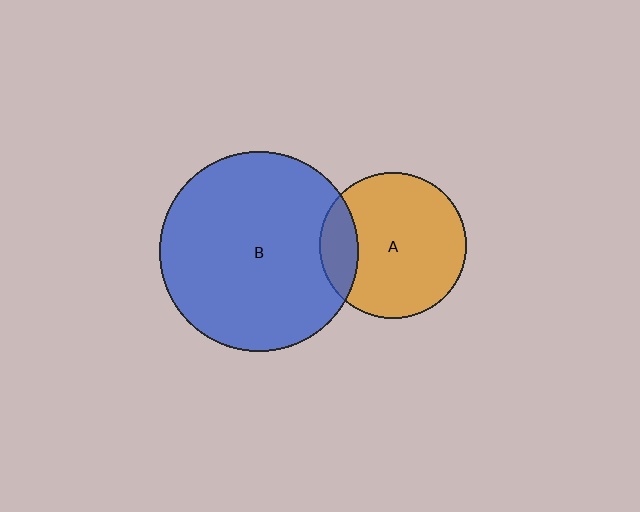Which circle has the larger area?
Circle B (blue).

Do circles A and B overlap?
Yes.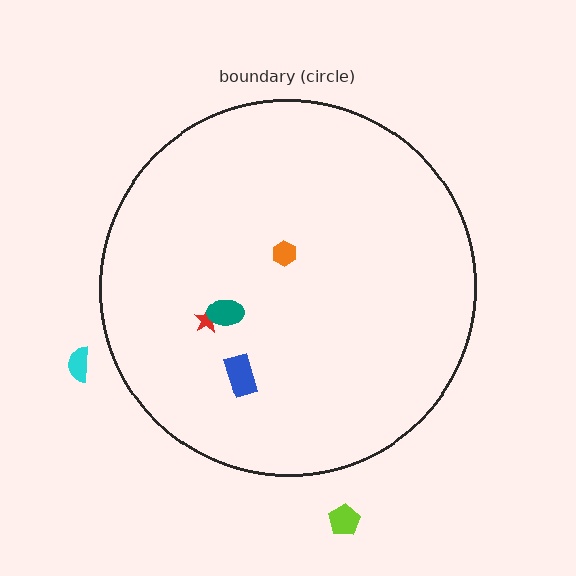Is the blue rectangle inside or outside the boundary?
Inside.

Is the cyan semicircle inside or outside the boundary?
Outside.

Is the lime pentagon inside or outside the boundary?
Outside.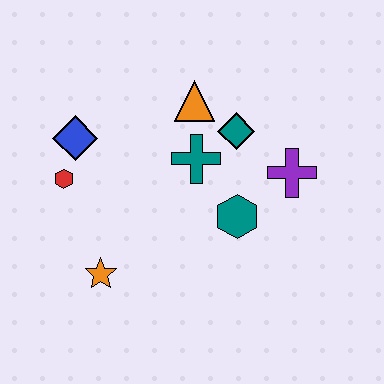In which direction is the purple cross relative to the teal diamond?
The purple cross is to the right of the teal diamond.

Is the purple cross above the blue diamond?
No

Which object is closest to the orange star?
The red hexagon is closest to the orange star.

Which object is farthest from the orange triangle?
The orange star is farthest from the orange triangle.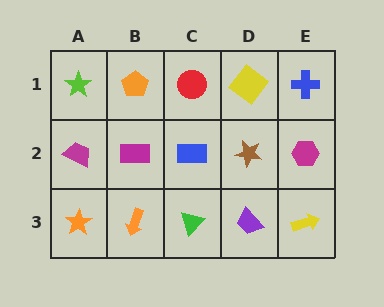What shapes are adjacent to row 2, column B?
An orange pentagon (row 1, column B), an orange arrow (row 3, column B), a magenta trapezoid (row 2, column A), a blue rectangle (row 2, column C).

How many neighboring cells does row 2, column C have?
4.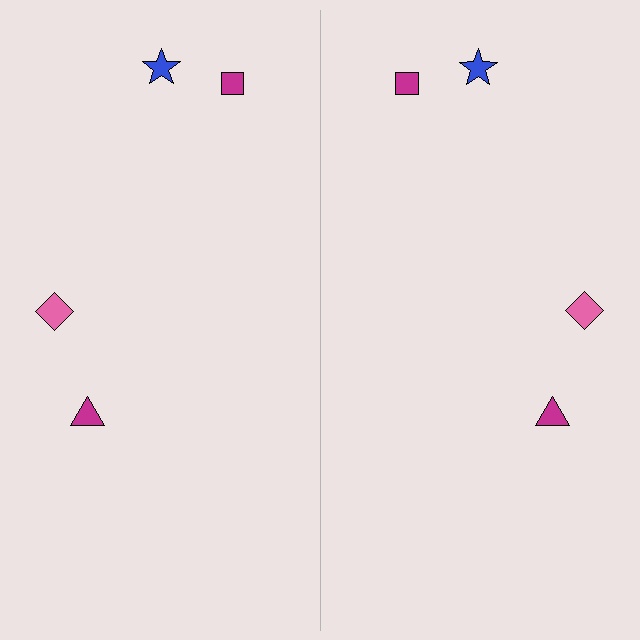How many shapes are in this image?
There are 8 shapes in this image.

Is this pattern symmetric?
Yes, this pattern has bilateral (reflection) symmetry.